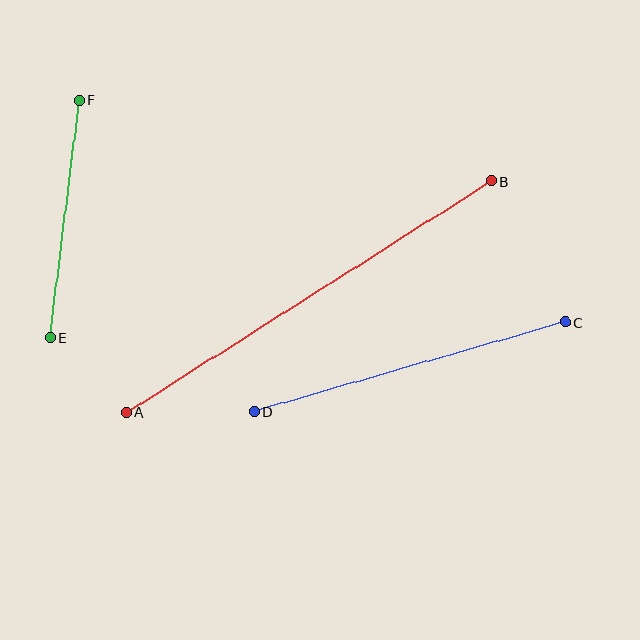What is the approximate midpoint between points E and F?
The midpoint is at approximately (65, 219) pixels.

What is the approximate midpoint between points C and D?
The midpoint is at approximately (409, 367) pixels.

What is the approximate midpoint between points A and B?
The midpoint is at approximately (309, 297) pixels.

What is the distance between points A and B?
The distance is approximately 433 pixels.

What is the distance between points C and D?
The distance is approximately 324 pixels.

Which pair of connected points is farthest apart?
Points A and B are farthest apart.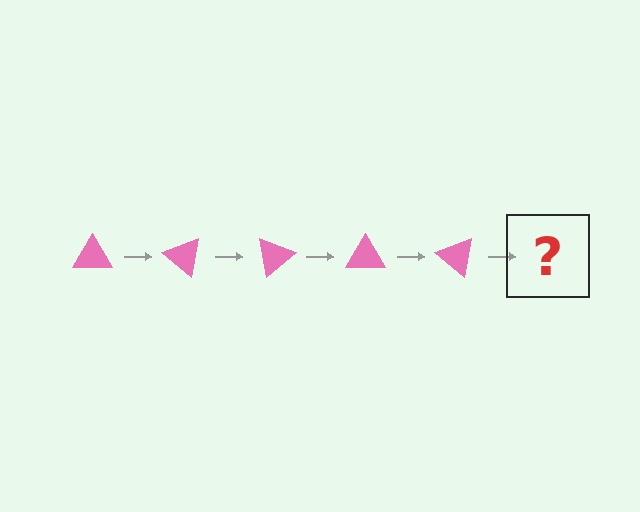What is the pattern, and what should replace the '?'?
The pattern is that the triangle rotates 40 degrees each step. The '?' should be a pink triangle rotated 200 degrees.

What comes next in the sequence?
The next element should be a pink triangle rotated 200 degrees.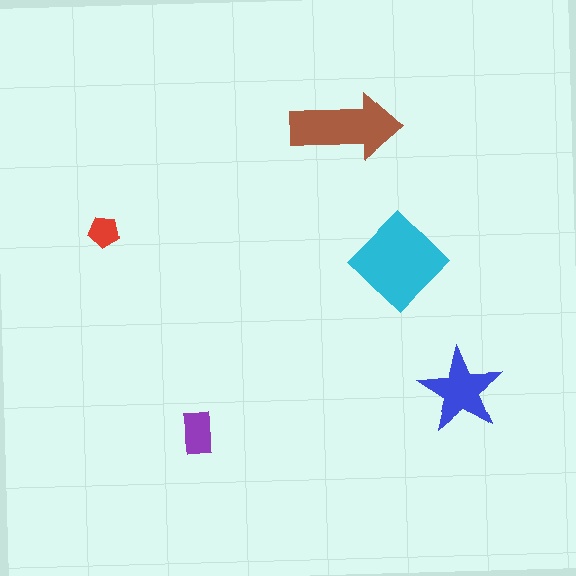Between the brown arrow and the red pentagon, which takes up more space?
The brown arrow.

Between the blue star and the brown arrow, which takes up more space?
The brown arrow.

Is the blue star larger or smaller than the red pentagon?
Larger.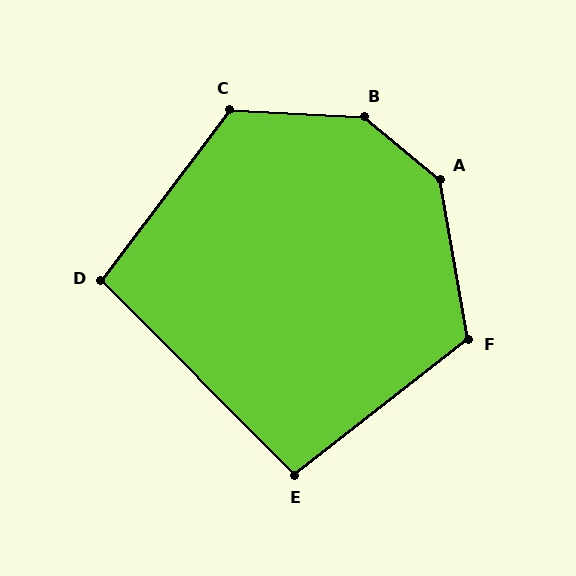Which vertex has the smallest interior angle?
E, at approximately 97 degrees.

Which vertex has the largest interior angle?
B, at approximately 144 degrees.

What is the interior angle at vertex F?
Approximately 118 degrees (obtuse).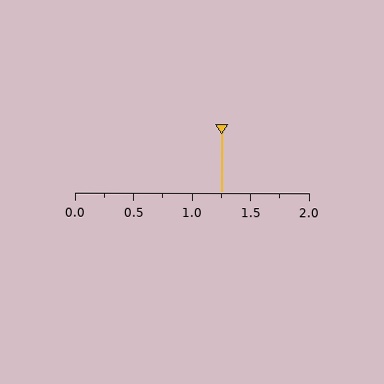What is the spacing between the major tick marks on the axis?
The major ticks are spaced 0.5 apart.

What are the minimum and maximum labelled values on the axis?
The axis runs from 0.0 to 2.0.